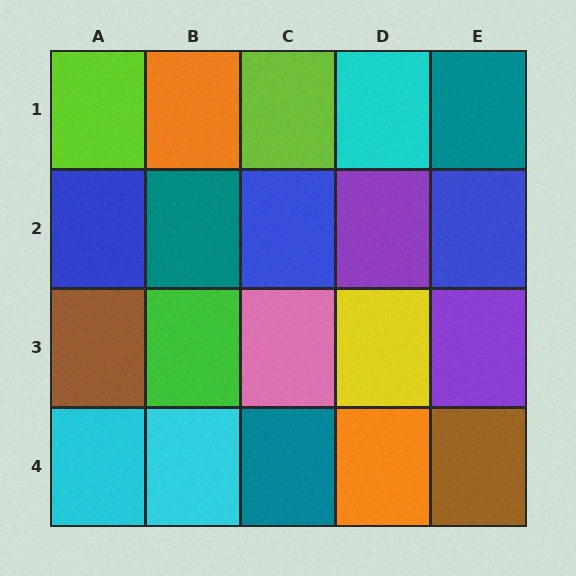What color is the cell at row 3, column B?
Green.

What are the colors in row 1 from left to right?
Lime, orange, lime, cyan, teal.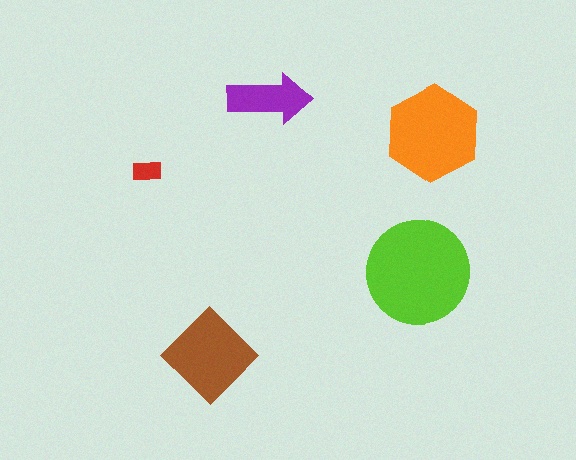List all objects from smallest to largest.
The red rectangle, the purple arrow, the brown diamond, the orange hexagon, the lime circle.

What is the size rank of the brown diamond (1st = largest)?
3rd.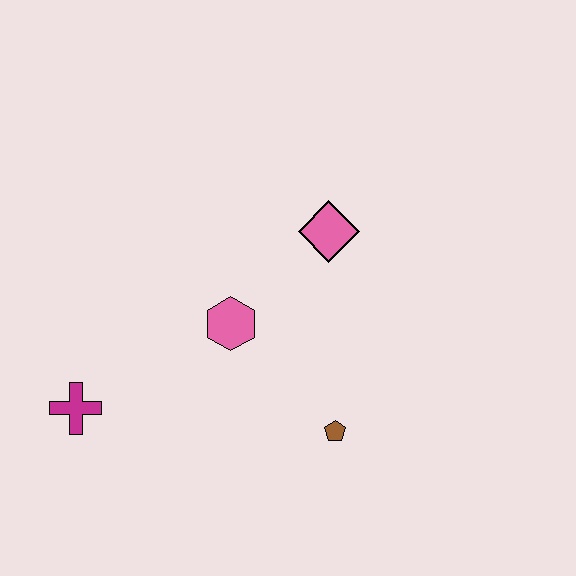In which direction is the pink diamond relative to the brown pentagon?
The pink diamond is above the brown pentagon.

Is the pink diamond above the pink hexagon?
Yes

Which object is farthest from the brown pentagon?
The magenta cross is farthest from the brown pentagon.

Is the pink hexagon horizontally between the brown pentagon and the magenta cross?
Yes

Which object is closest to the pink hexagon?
The pink diamond is closest to the pink hexagon.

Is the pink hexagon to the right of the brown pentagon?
No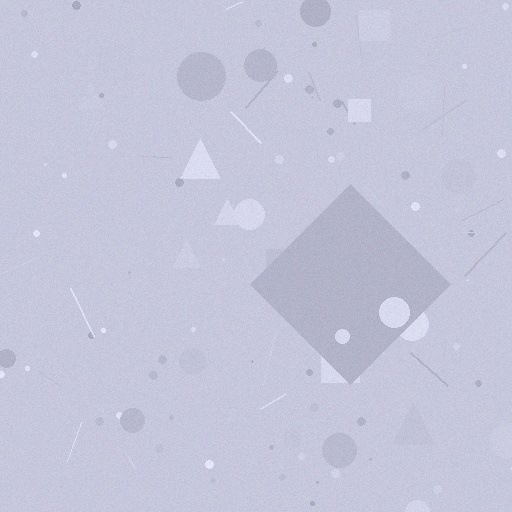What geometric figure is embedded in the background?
A diamond is embedded in the background.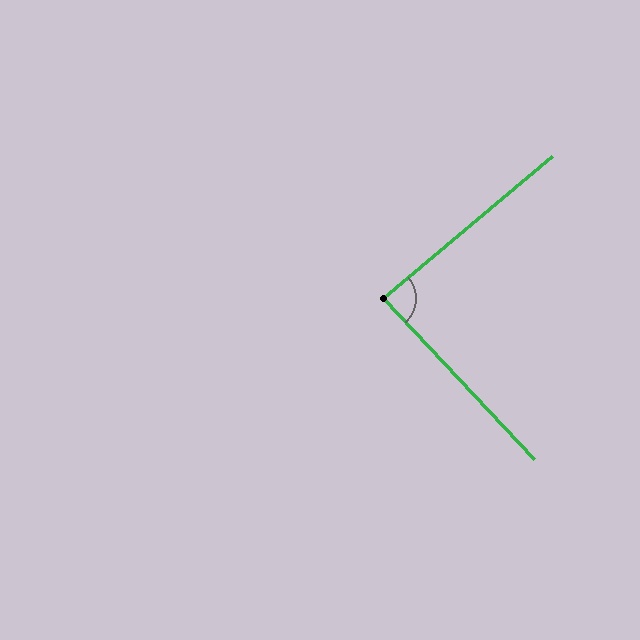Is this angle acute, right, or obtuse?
It is approximately a right angle.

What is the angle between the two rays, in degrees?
Approximately 87 degrees.